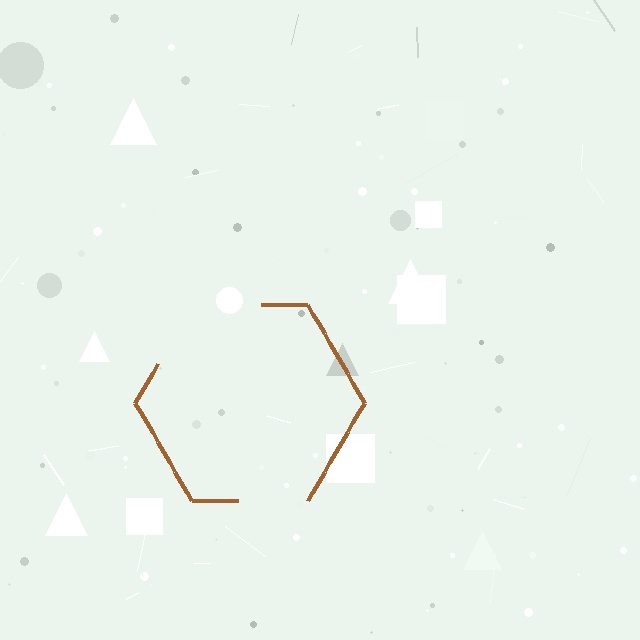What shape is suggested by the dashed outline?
The dashed outline suggests a hexagon.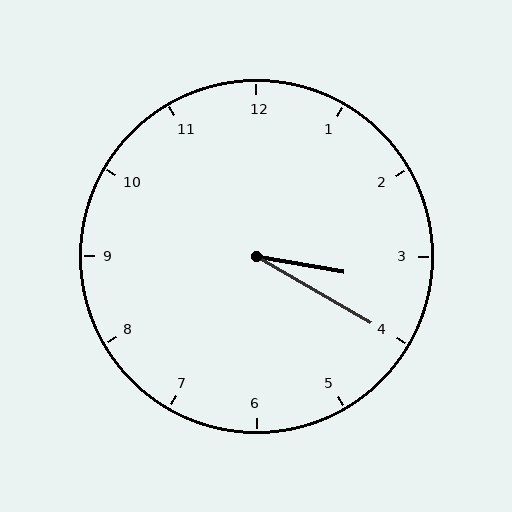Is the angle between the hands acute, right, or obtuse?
It is acute.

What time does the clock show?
3:20.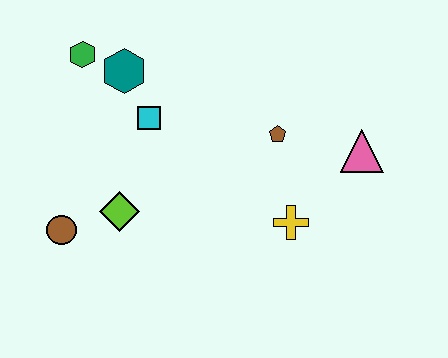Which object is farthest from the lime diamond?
The pink triangle is farthest from the lime diamond.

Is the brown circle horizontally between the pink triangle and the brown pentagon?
No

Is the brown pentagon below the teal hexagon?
Yes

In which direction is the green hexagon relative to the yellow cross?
The green hexagon is to the left of the yellow cross.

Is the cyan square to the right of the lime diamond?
Yes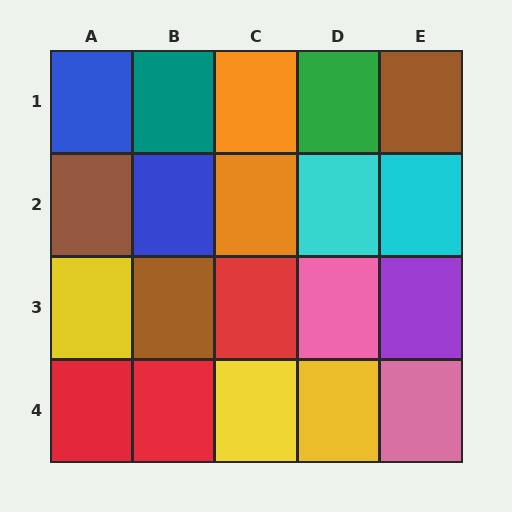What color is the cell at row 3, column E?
Purple.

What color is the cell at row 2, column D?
Cyan.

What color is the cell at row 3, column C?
Red.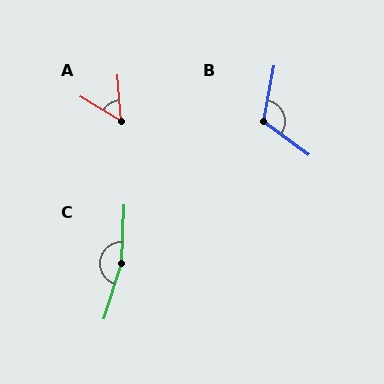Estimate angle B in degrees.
Approximately 115 degrees.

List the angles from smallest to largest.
A (55°), B (115°), C (165°).